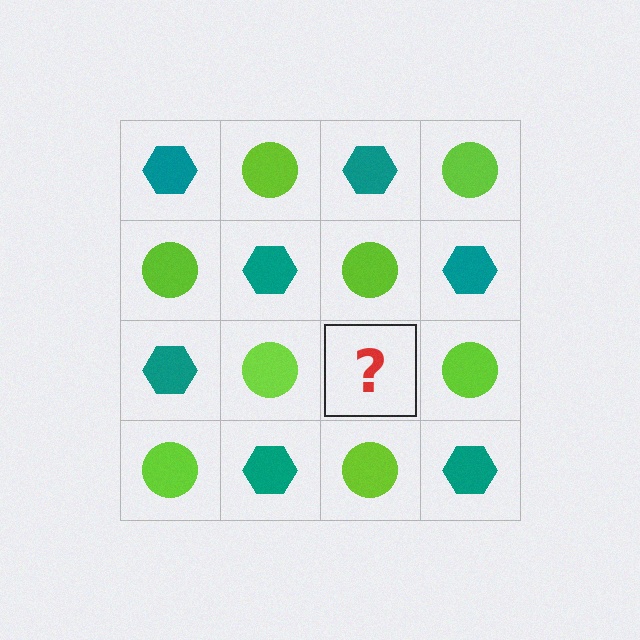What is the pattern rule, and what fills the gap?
The rule is that it alternates teal hexagon and lime circle in a checkerboard pattern. The gap should be filled with a teal hexagon.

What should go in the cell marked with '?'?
The missing cell should contain a teal hexagon.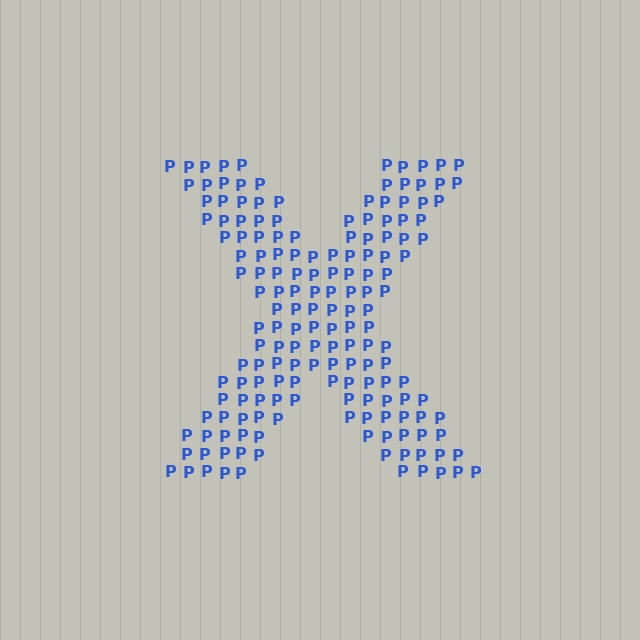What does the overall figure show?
The overall figure shows the letter X.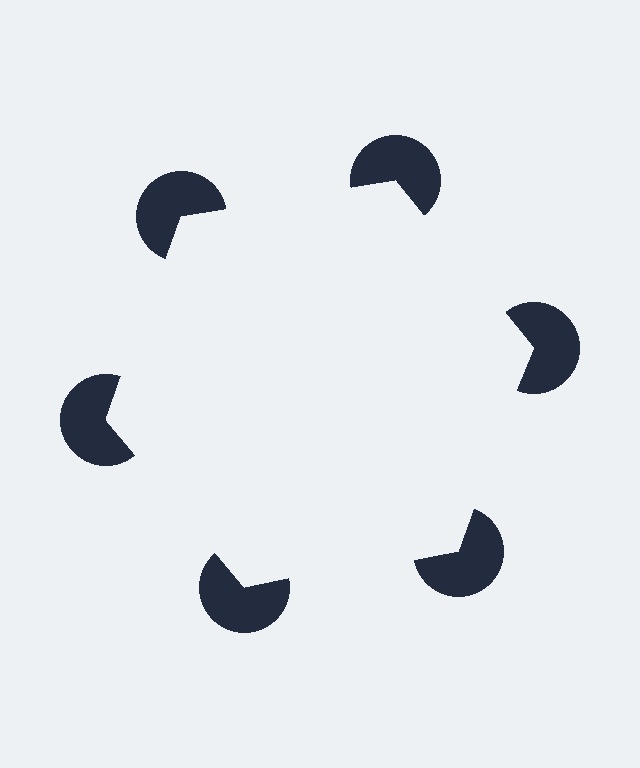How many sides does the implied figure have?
6 sides.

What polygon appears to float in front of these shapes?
An illusory hexagon — its edges are inferred from the aligned wedge cuts in the pac-man discs, not physically drawn.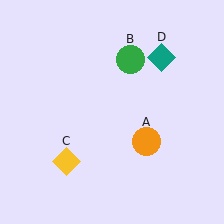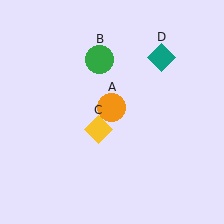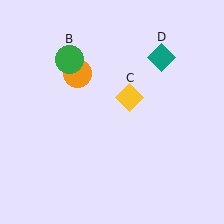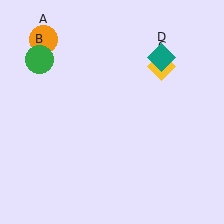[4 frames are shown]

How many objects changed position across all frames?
3 objects changed position: orange circle (object A), green circle (object B), yellow diamond (object C).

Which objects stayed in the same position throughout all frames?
Teal diamond (object D) remained stationary.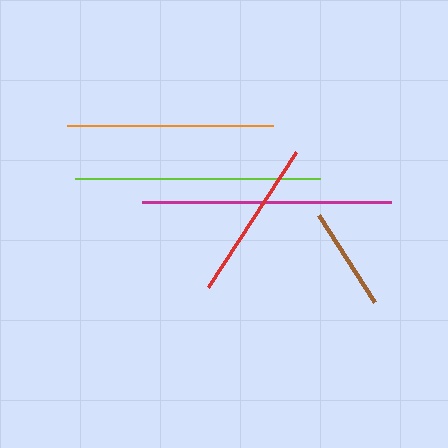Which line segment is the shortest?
The brown line is the shortest at approximately 104 pixels.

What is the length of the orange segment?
The orange segment is approximately 207 pixels long.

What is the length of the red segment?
The red segment is approximately 161 pixels long.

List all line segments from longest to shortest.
From longest to shortest: magenta, lime, orange, red, brown.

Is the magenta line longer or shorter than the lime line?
The magenta line is longer than the lime line.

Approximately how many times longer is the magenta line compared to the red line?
The magenta line is approximately 1.5 times the length of the red line.